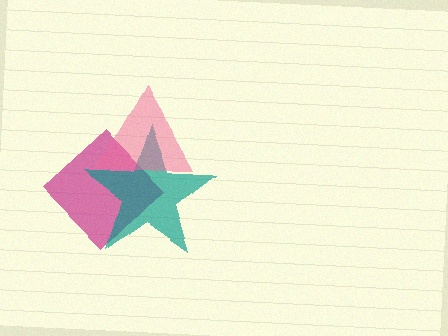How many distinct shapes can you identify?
There are 3 distinct shapes: a magenta diamond, a teal star, a pink triangle.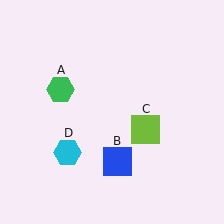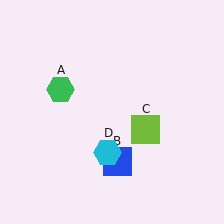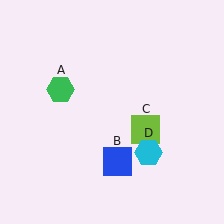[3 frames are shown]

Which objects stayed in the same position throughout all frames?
Green hexagon (object A) and blue square (object B) and lime square (object C) remained stationary.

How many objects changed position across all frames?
1 object changed position: cyan hexagon (object D).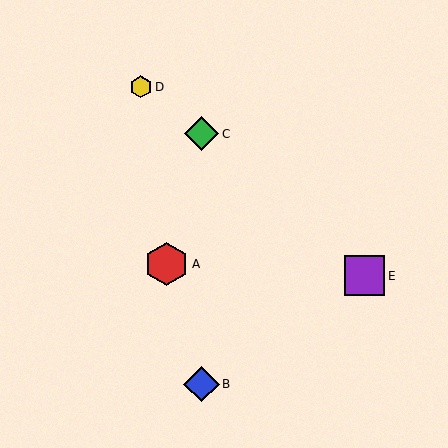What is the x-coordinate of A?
Object A is at x≈167.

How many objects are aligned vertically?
2 objects (B, C) are aligned vertically.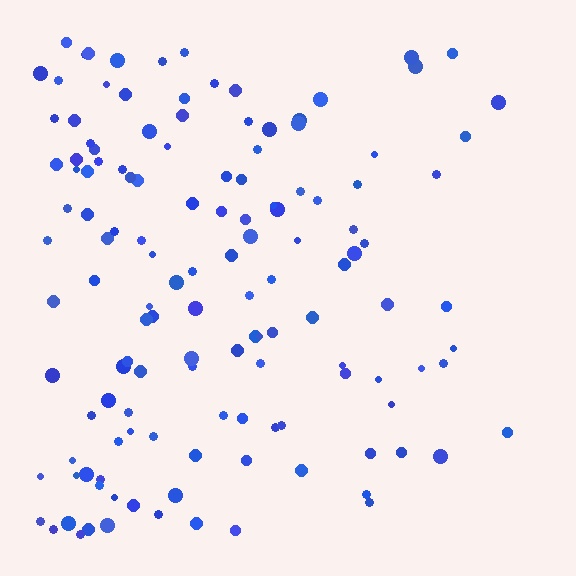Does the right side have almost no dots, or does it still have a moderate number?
Still a moderate number, just noticeably fewer than the left.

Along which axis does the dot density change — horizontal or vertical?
Horizontal.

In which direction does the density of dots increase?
From right to left, with the left side densest.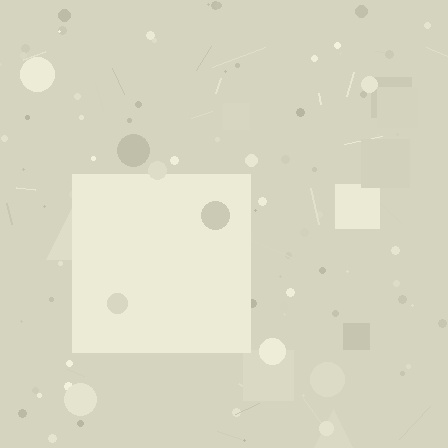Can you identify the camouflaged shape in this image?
The camouflaged shape is a square.